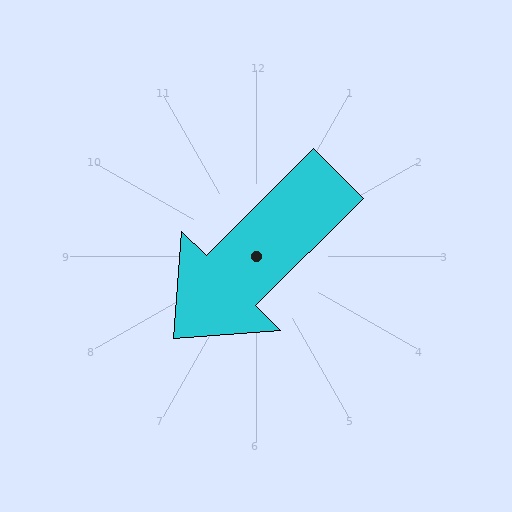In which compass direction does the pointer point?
Southwest.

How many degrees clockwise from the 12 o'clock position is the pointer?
Approximately 225 degrees.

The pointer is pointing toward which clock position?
Roughly 8 o'clock.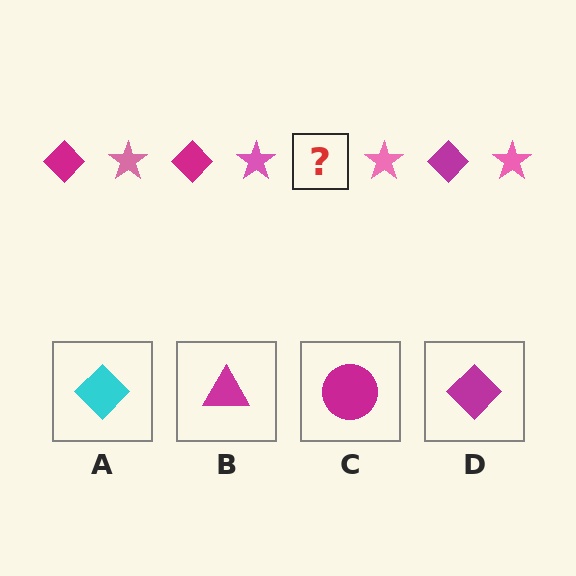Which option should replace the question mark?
Option D.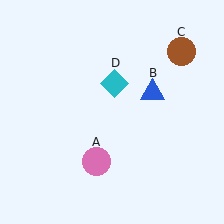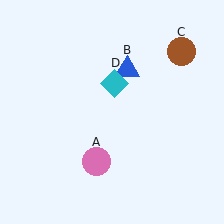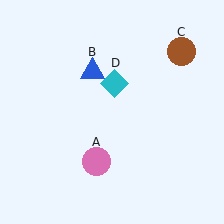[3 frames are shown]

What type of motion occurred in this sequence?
The blue triangle (object B) rotated counterclockwise around the center of the scene.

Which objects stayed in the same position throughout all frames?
Pink circle (object A) and brown circle (object C) and cyan diamond (object D) remained stationary.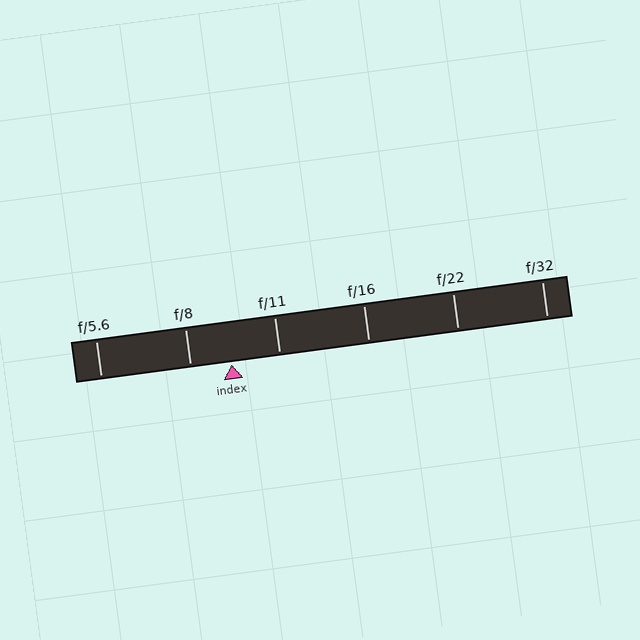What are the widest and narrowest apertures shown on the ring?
The widest aperture shown is f/5.6 and the narrowest is f/32.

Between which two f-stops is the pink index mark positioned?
The index mark is between f/8 and f/11.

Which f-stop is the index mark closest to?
The index mark is closest to f/8.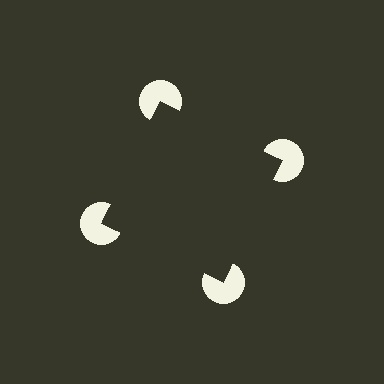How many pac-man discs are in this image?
There are 4 — one at each vertex of the illusory square.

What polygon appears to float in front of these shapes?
An illusory square — its edges are inferred from the aligned wedge cuts in the pac-man discs, not physically drawn.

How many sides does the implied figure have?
4 sides.